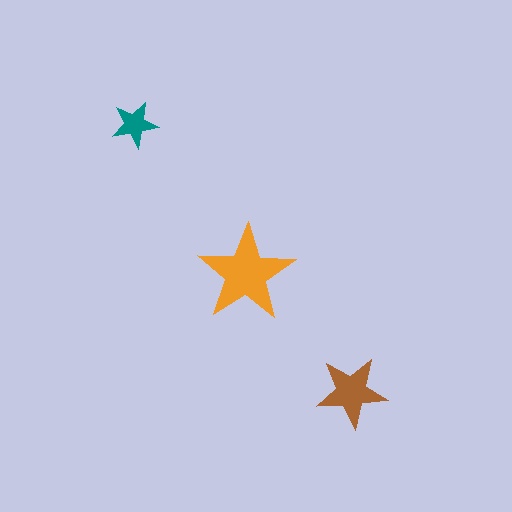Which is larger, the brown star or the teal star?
The brown one.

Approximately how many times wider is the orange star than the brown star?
About 1.5 times wider.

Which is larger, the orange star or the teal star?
The orange one.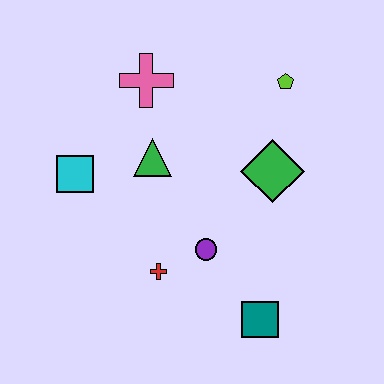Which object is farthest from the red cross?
The lime pentagon is farthest from the red cross.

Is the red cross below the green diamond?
Yes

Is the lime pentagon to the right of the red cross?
Yes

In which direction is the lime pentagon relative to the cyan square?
The lime pentagon is to the right of the cyan square.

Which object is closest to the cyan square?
The green triangle is closest to the cyan square.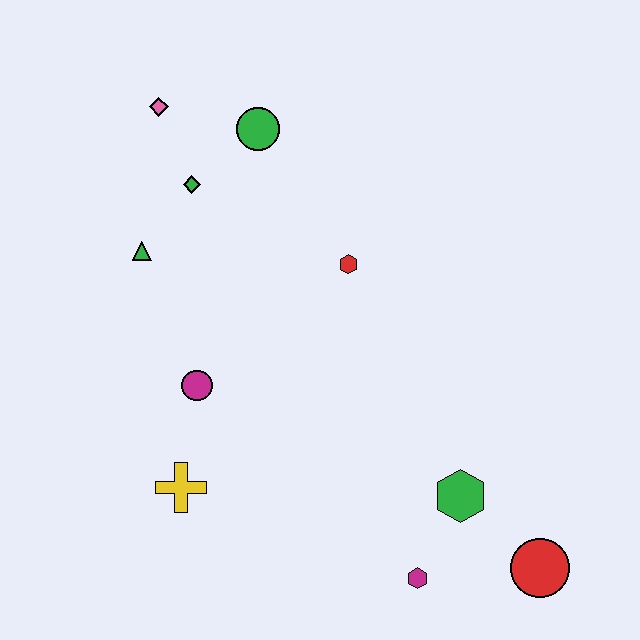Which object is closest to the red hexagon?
The green circle is closest to the red hexagon.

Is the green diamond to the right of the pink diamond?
Yes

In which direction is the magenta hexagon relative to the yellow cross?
The magenta hexagon is to the right of the yellow cross.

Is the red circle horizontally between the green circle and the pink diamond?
No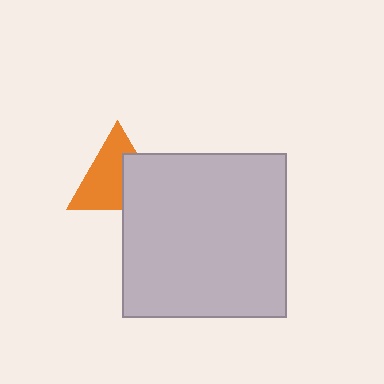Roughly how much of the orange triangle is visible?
About half of it is visible (roughly 61%).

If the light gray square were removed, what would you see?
You would see the complete orange triangle.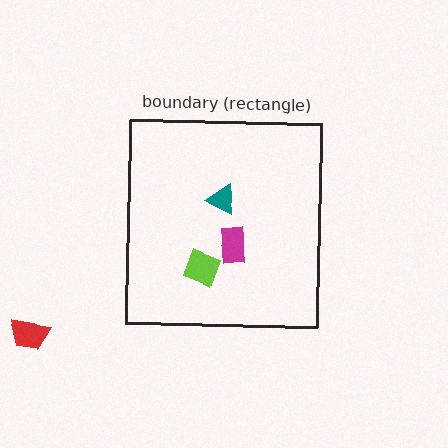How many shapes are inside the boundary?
3 inside, 1 outside.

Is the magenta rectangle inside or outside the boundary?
Inside.